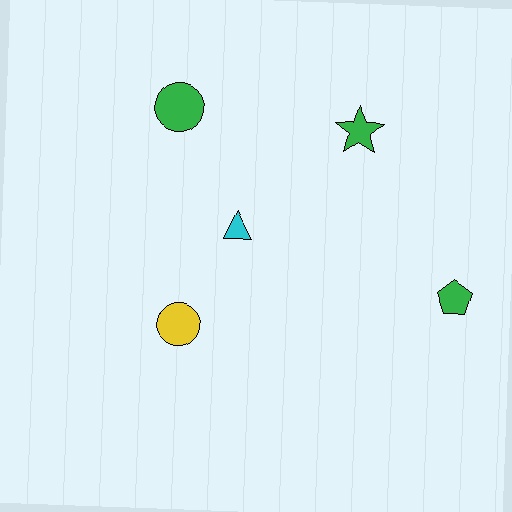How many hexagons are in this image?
There are no hexagons.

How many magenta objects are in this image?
There are no magenta objects.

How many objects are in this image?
There are 5 objects.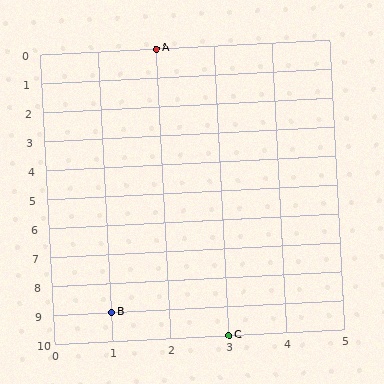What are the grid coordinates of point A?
Point A is at grid coordinates (2, 0).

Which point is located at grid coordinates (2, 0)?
Point A is at (2, 0).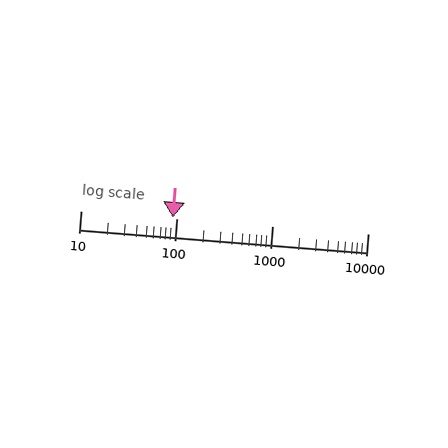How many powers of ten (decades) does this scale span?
The scale spans 3 decades, from 10 to 10000.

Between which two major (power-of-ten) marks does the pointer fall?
The pointer is between 10 and 100.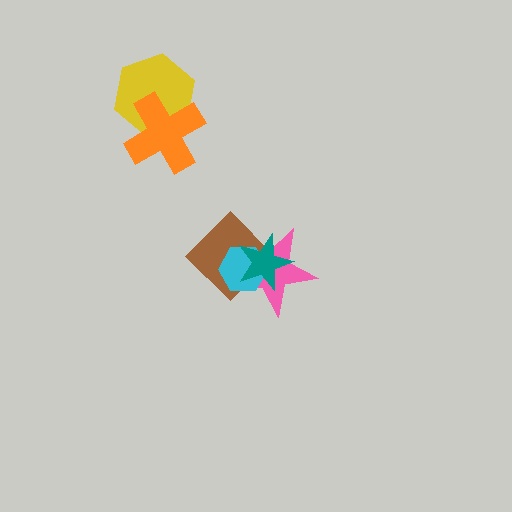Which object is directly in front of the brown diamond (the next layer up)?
The cyan hexagon is directly in front of the brown diamond.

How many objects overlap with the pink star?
3 objects overlap with the pink star.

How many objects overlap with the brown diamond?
3 objects overlap with the brown diamond.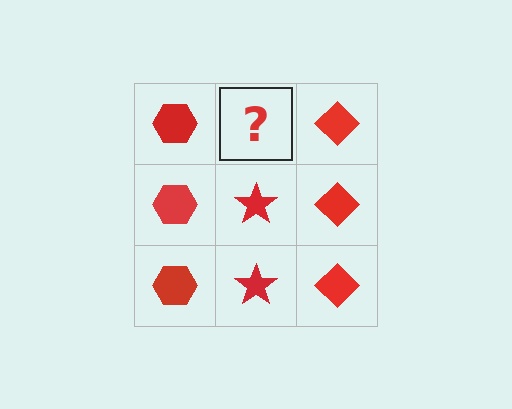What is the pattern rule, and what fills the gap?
The rule is that each column has a consistent shape. The gap should be filled with a red star.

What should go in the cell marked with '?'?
The missing cell should contain a red star.